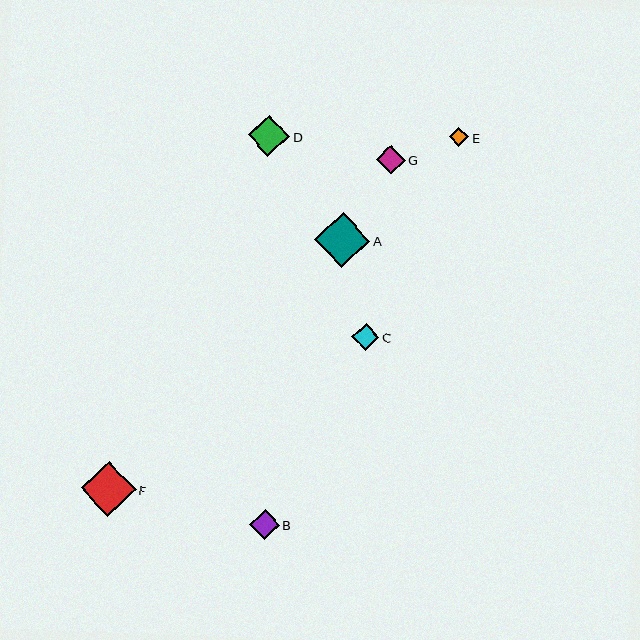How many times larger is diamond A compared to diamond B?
Diamond A is approximately 1.8 times the size of diamond B.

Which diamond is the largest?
Diamond A is the largest with a size of approximately 55 pixels.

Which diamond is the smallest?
Diamond E is the smallest with a size of approximately 19 pixels.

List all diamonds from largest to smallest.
From largest to smallest: A, F, D, B, G, C, E.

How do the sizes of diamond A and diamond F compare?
Diamond A and diamond F are approximately the same size.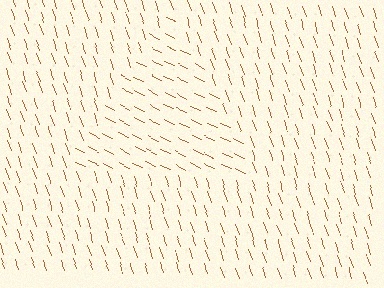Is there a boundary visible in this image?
Yes, there is a texture boundary formed by a change in line orientation.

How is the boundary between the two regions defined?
The boundary is defined purely by a change in line orientation (approximately 45 degrees difference). All lines are the same color and thickness.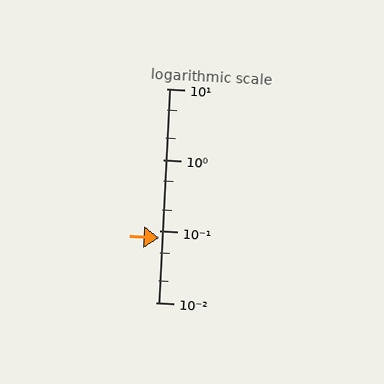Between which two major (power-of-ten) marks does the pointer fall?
The pointer is between 0.01 and 0.1.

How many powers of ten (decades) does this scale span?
The scale spans 3 decades, from 0.01 to 10.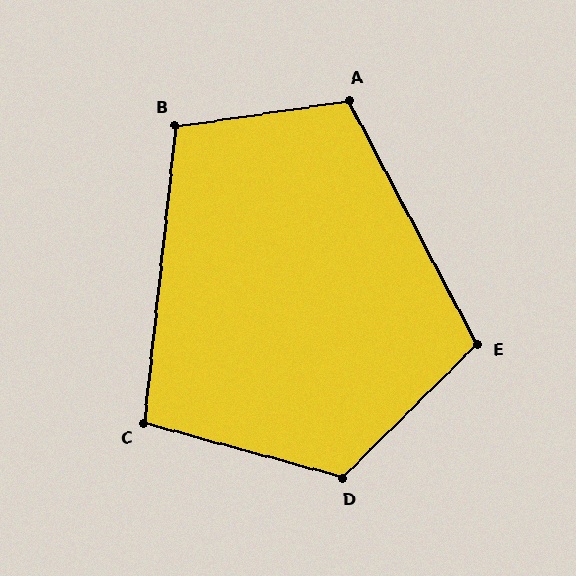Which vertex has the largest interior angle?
D, at approximately 120 degrees.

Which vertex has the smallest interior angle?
C, at approximately 99 degrees.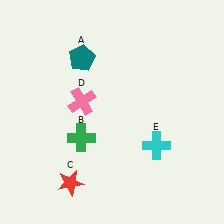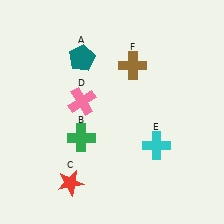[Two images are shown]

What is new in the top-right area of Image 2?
A brown cross (F) was added in the top-right area of Image 2.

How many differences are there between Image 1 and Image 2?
There is 1 difference between the two images.